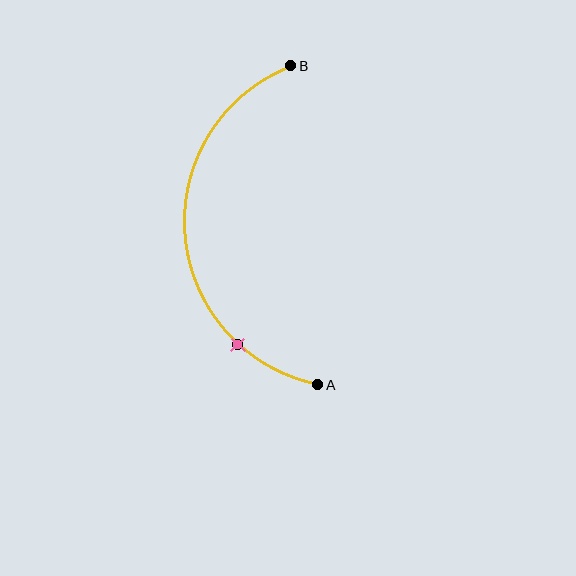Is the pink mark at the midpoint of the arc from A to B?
No. The pink mark lies on the arc but is closer to endpoint A. The arc midpoint would be at the point on the curve equidistant along the arc from both A and B.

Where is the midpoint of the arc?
The arc midpoint is the point on the curve farthest from the straight line joining A and B. It sits to the left of that line.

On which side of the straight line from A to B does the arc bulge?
The arc bulges to the left of the straight line connecting A and B.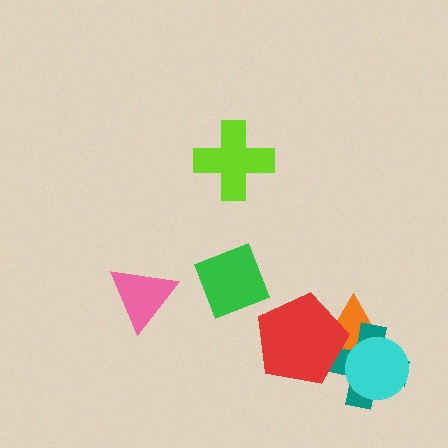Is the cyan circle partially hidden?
No, no other shape covers it.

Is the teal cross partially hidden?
Yes, it is partially covered by another shape.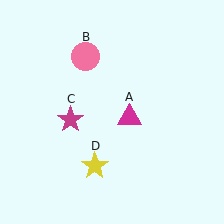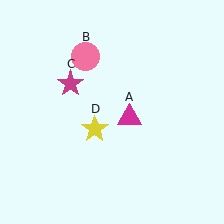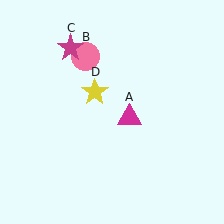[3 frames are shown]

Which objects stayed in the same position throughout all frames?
Magenta triangle (object A) and pink circle (object B) remained stationary.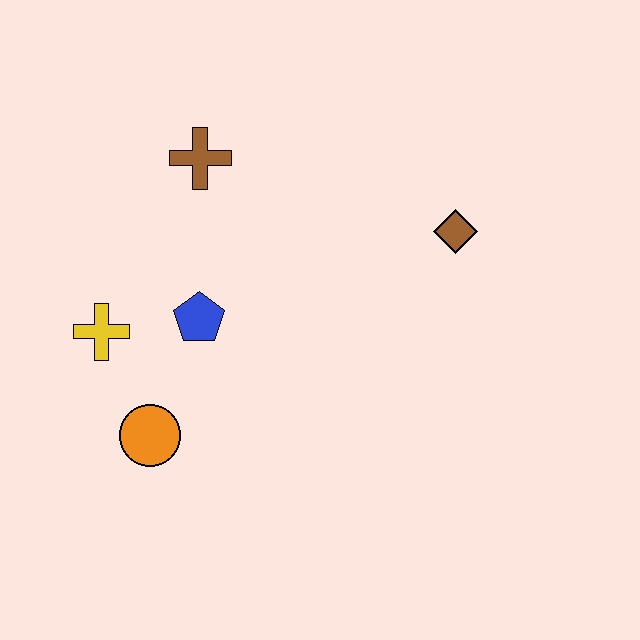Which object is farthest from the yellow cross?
The brown diamond is farthest from the yellow cross.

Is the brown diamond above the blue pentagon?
Yes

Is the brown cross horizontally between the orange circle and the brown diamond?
Yes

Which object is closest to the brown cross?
The blue pentagon is closest to the brown cross.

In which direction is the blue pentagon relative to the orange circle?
The blue pentagon is above the orange circle.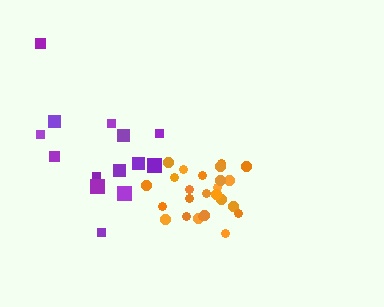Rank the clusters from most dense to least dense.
orange, purple.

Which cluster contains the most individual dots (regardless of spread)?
Orange (25).